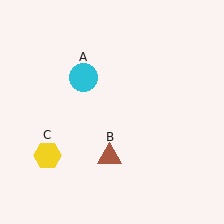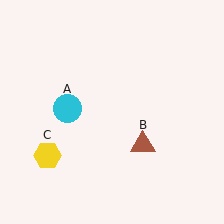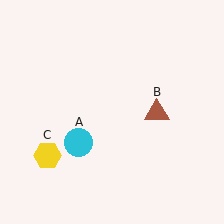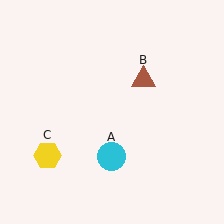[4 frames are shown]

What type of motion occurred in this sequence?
The cyan circle (object A), brown triangle (object B) rotated counterclockwise around the center of the scene.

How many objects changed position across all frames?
2 objects changed position: cyan circle (object A), brown triangle (object B).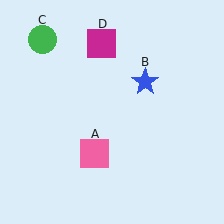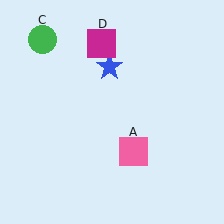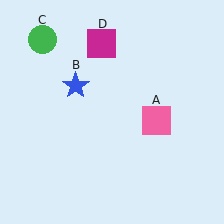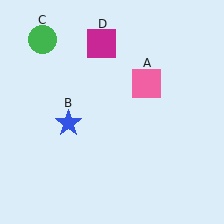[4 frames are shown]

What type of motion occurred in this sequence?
The pink square (object A), blue star (object B) rotated counterclockwise around the center of the scene.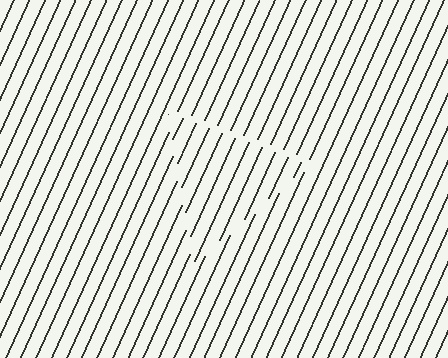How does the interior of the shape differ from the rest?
The interior of the shape contains the same grating, shifted by half a period — the contour is defined by the phase discontinuity where line-ends from the inner and outer gratings abut.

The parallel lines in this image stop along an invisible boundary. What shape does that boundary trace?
An illusory triangle. The interior of the shape contains the same grating, shifted by half a period — the contour is defined by the phase discontinuity where line-ends from the inner and outer gratings abut.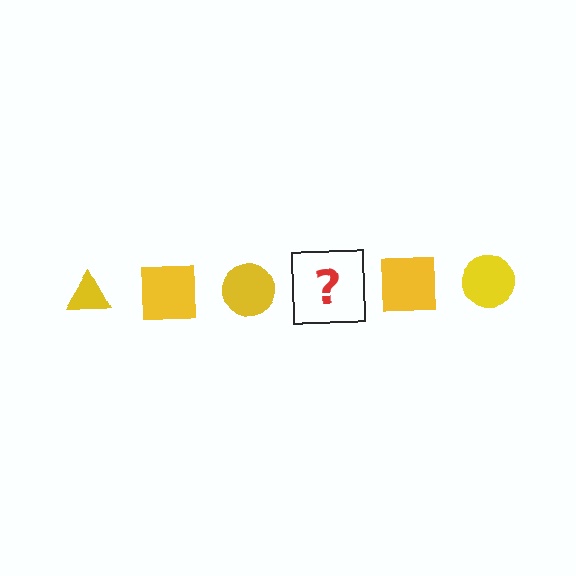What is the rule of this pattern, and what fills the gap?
The rule is that the pattern cycles through triangle, square, circle shapes in yellow. The gap should be filled with a yellow triangle.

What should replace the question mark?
The question mark should be replaced with a yellow triangle.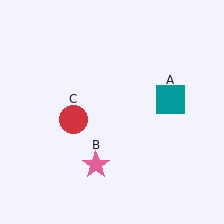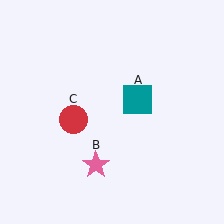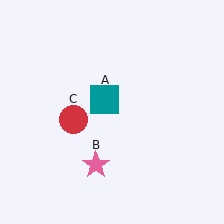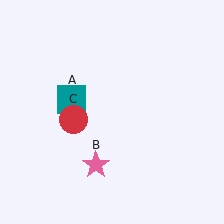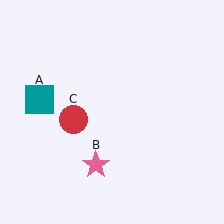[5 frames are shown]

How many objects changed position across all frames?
1 object changed position: teal square (object A).